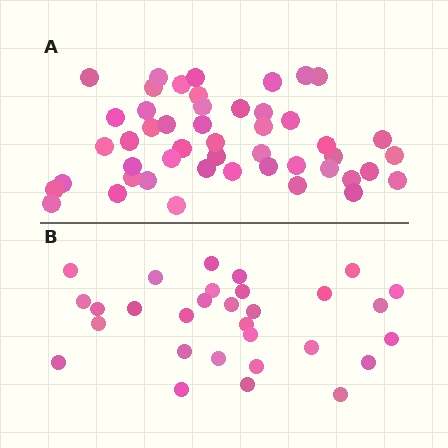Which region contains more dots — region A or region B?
Region A (the top region) has more dots.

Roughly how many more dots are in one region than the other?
Region A has approximately 20 more dots than region B.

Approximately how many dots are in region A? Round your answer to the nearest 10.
About 50 dots. (The exact count is 48, which rounds to 50.)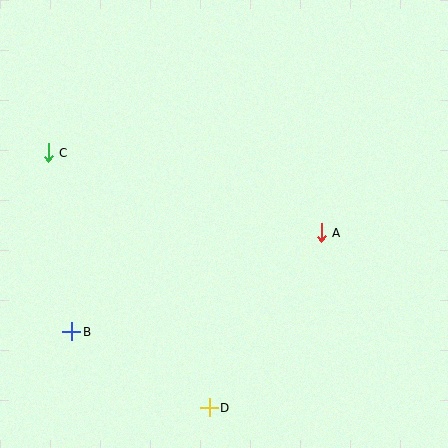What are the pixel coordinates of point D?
Point D is at (209, 408).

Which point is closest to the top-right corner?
Point A is closest to the top-right corner.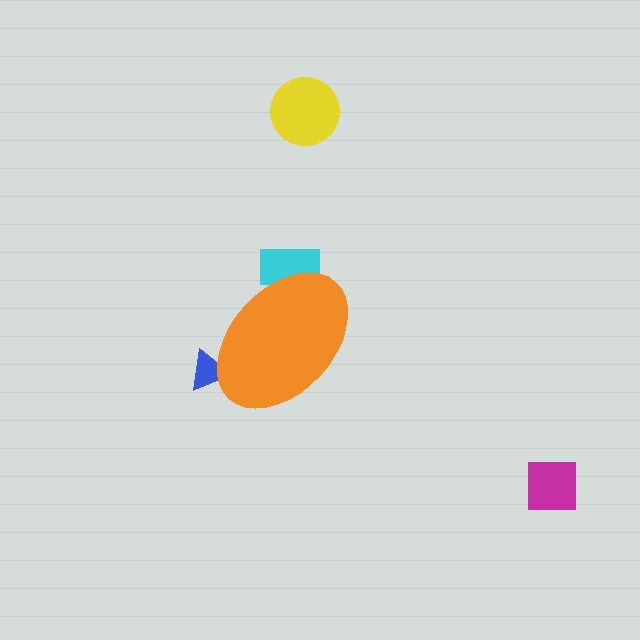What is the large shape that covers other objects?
An orange ellipse.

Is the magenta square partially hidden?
No, the magenta square is fully visible.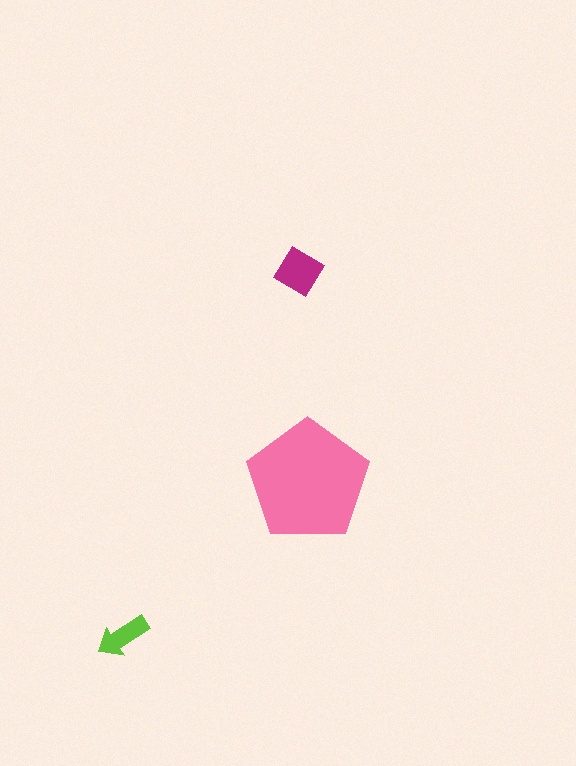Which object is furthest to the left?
The lime arrow is leftmost.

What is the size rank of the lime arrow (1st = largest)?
3rd.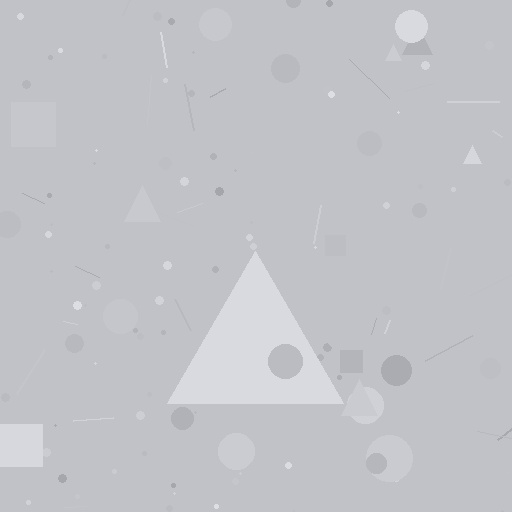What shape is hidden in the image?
A triangle is hidden in the image.